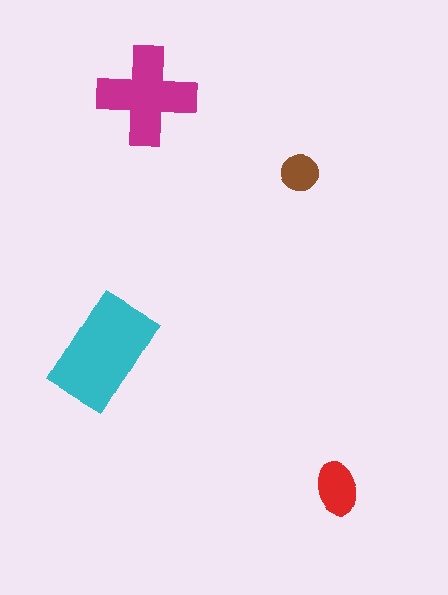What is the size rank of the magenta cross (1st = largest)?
2nd.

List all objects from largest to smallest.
The cyan rectangle, the magenta cross, the red ellipse, the brown circle.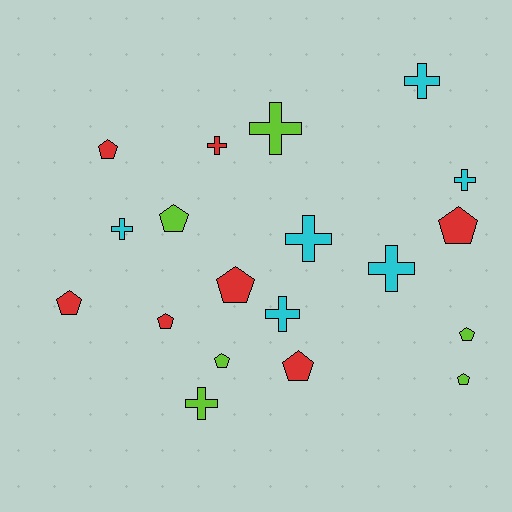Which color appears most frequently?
Red, with 7 objects.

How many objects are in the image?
There are 19 objects.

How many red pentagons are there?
There are 6 red pentagons.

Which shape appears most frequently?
Pentagon, with 10 objects.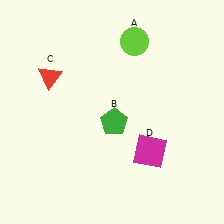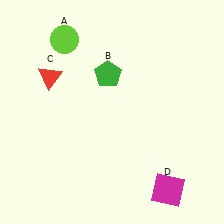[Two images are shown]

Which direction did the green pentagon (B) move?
The green pentagon (B) moved up.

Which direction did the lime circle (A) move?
The lime circle (A) moved left.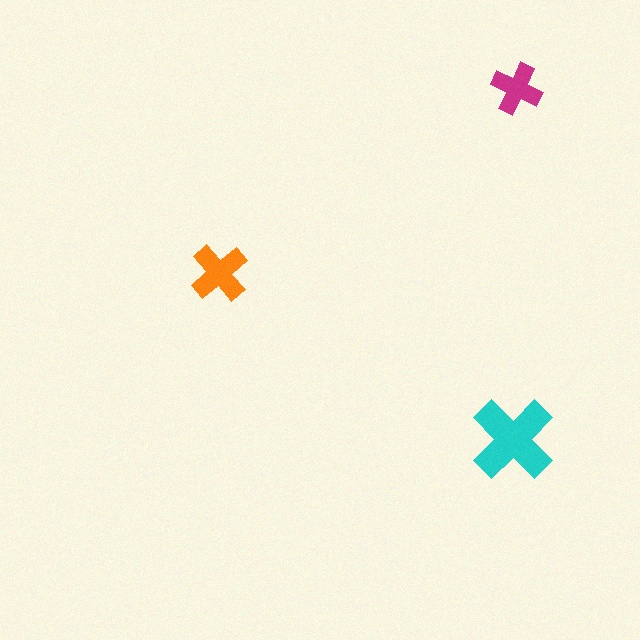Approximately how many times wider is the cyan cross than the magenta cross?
About 1.5 times wider.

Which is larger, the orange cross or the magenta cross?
The orange one.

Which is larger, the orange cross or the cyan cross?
The cyan one.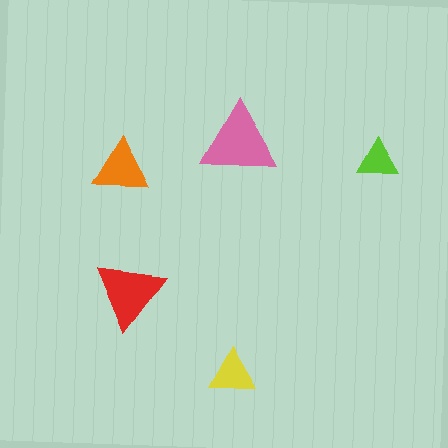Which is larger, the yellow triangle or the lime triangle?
The yellow one.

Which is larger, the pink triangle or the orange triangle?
The pink one.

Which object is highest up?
The pink triangle is topmost.